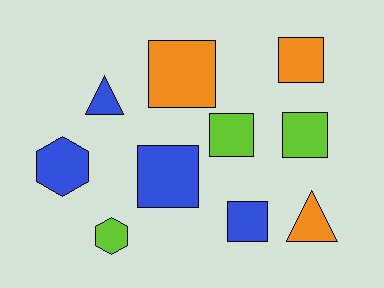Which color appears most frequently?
Blue, with 4 objects.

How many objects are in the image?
There are 10 objects.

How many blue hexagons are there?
There is 1 blue hexagon.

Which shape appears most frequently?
Square, with 6 objects.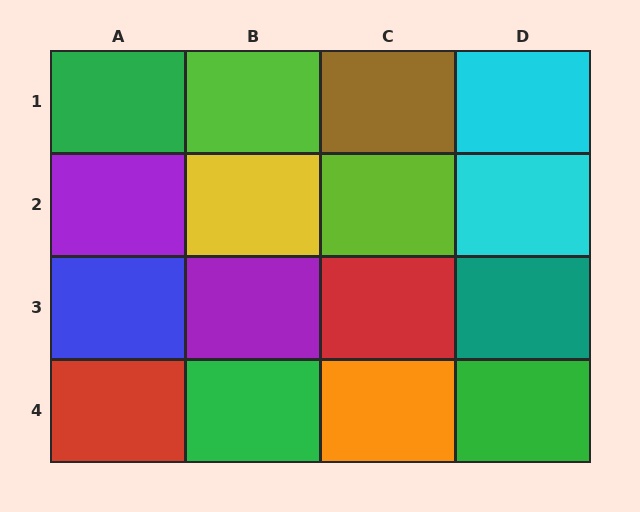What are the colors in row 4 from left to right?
Red, green, orange, green.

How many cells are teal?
1 cell is teal.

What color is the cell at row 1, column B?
Lime.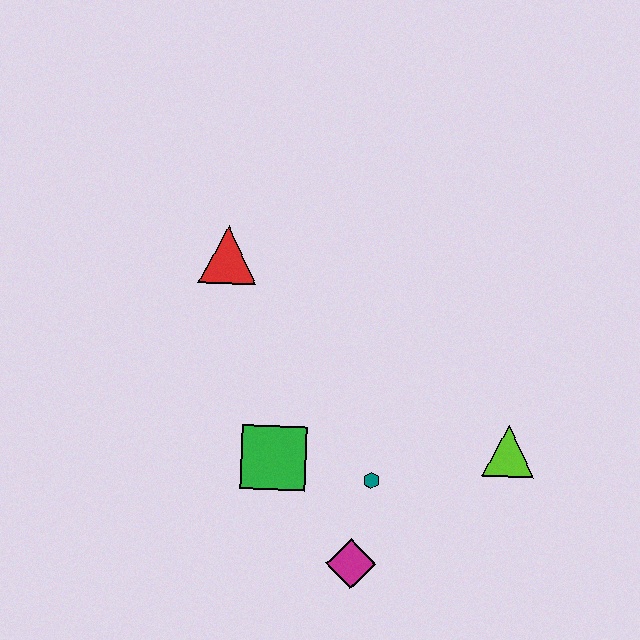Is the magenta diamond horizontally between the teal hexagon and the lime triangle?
No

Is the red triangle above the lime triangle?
Yes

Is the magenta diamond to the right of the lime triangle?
No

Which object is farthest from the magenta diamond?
The red triangle is farthest from the magenta diamond.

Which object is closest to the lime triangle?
The teal hexagon is closest to the lime triangle.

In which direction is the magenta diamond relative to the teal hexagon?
The magenta diamond is below the teal hexagon.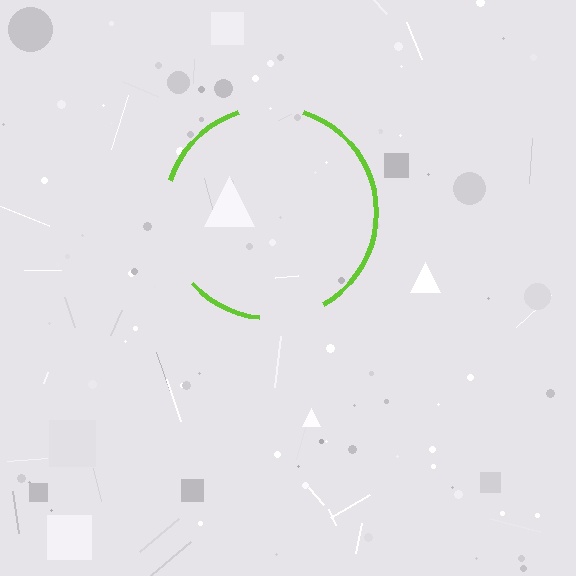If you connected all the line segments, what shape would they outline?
They would outline a circle.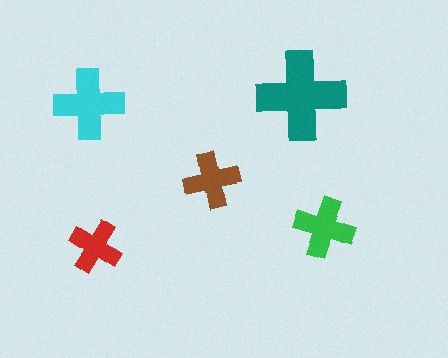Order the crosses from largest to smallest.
the teal one, the cyan one, the green one, the brown one, the red one.